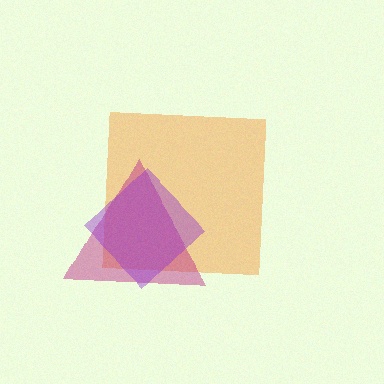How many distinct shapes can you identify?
There are 3 distinct shapes: an orange square, a magenta triangle, a purple diamond.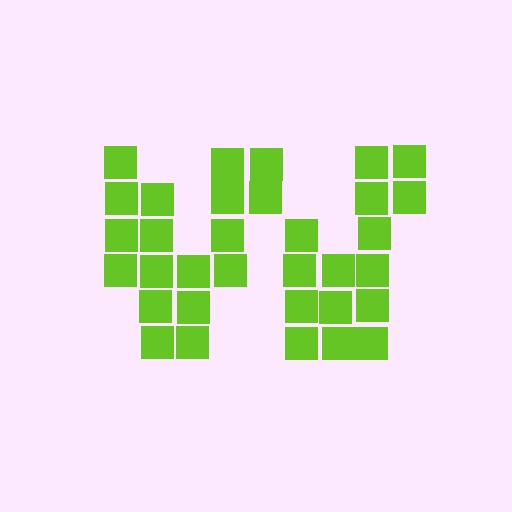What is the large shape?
The large shape is the letter W.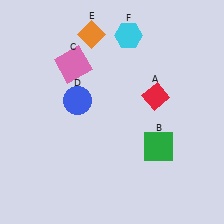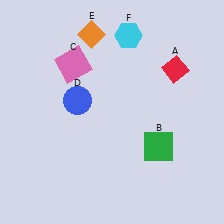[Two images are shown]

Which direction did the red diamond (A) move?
The red diamond (A) moved up.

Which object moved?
The red diamond (A) moved up.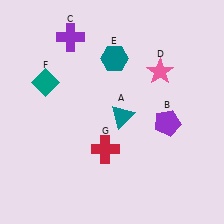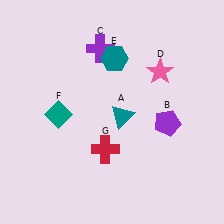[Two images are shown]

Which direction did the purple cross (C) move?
The purple cross (C) moved right.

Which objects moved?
The objects that moved are: the purple cross (C), the teal diamond (F).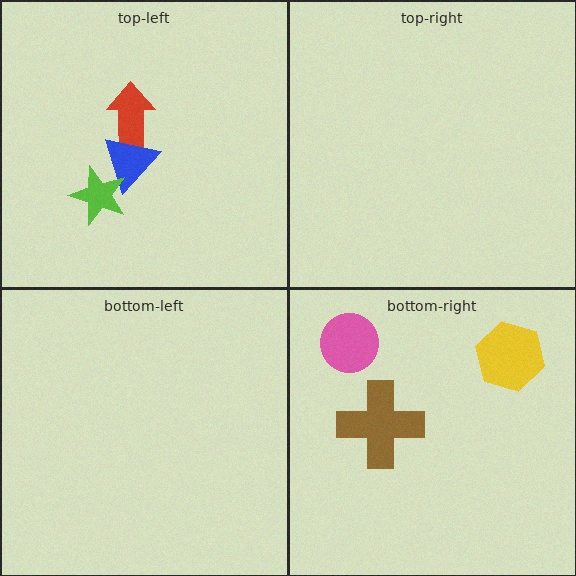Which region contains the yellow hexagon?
The bottom-right region.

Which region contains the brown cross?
The bottom-right region.